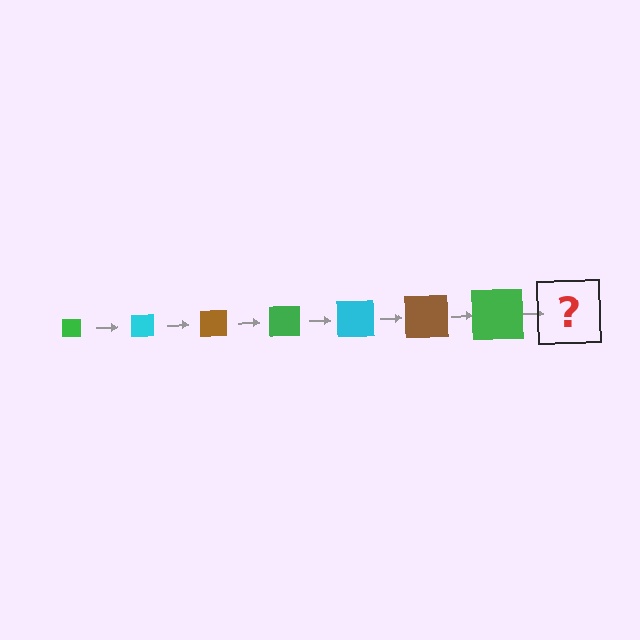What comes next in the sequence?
The next element should be a cyan square, larger than the previous one.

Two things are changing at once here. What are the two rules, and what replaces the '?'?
The two rules are that the square grows larger each step and the color cycles through green, cyan, and brown. The '?' should be a cyan square, larger than the previous one.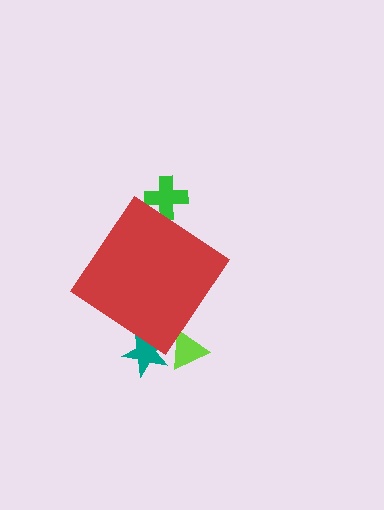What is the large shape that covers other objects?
A red diamond.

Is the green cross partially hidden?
Yes, the green cross is partially hidden behind the red diamond.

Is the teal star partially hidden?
Yes, the teal star is partially hidden behind the red diamond.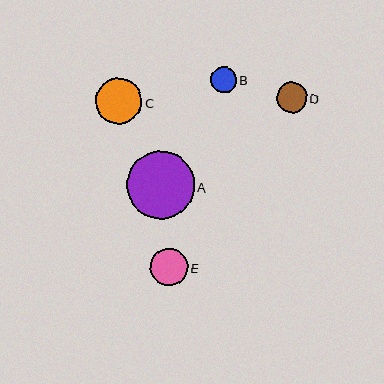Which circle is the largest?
Circle A is the largest with a size of approximately 67 pixels.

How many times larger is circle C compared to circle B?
Circle C is approximately 1.8 times the size of circle B.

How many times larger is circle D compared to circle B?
Circle D is approximately 1.2 times the size of circle B.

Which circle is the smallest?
Circle B is the smallest with a size of approximately 26 pixels.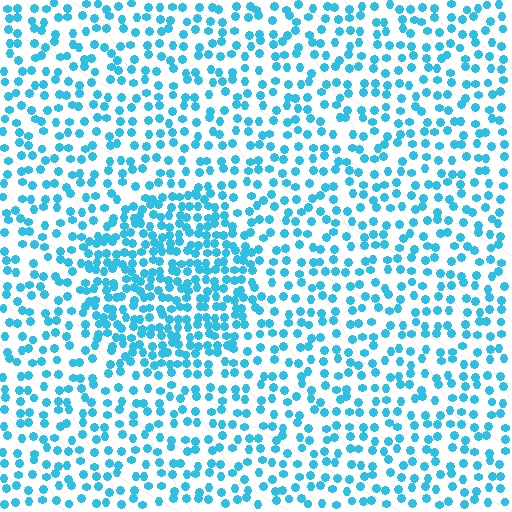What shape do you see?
I see a circle.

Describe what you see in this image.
The image contains small cyan elements arranged at two different densities. A circle-shaped region is visible where the elements are more densely packed than the surrounding area.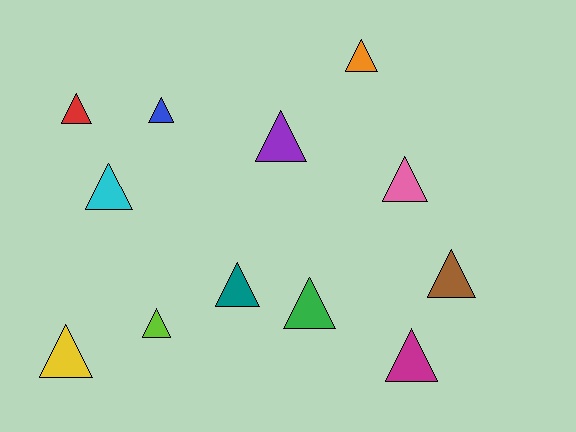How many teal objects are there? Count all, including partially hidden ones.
There is 1 teal object.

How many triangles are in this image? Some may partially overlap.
There are 12 triangles.